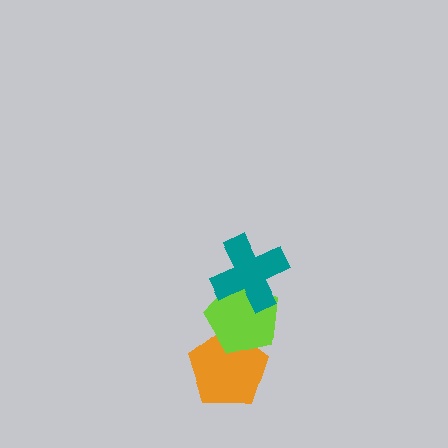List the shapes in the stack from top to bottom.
From top to bottom: the teal cross, the lime pentagon, the orange pentagon.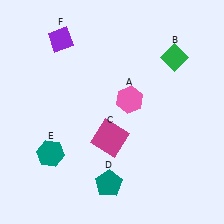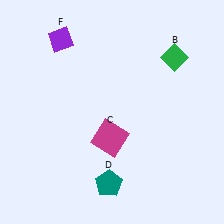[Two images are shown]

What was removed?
The pink hexagon (A), the teal hexagon (E) were removed in Image 2.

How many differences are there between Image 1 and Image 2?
There are 2 differences between the two images.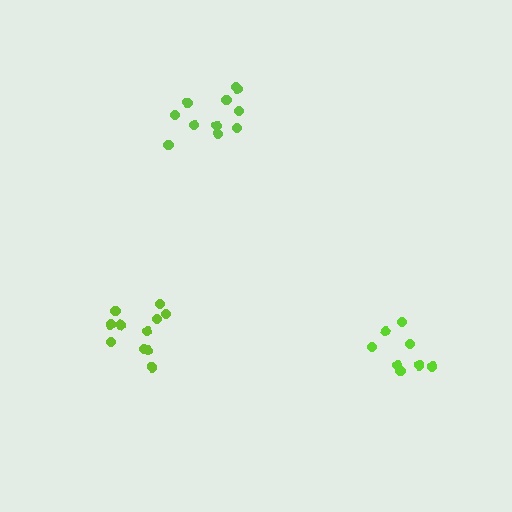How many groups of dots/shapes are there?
There are 3 groups.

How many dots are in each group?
Group 1: 11 dots, Group 2: 8 dots, Group 3: 12 dots (31 total).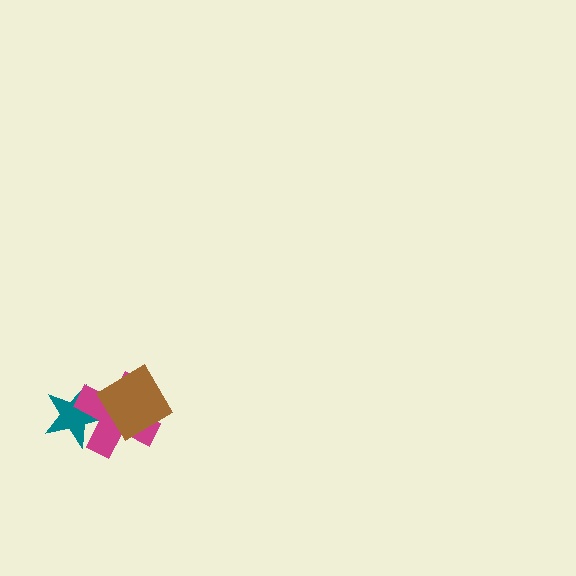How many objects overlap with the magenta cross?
2 objects overlap with the magenta cross.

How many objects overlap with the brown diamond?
2 objects overlap with the brown diamond.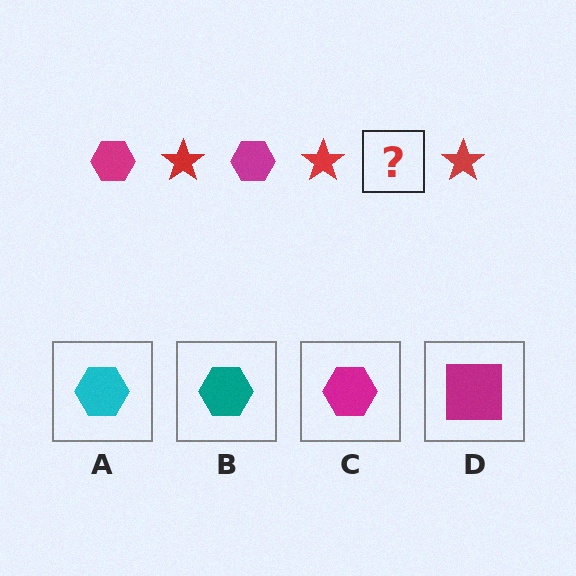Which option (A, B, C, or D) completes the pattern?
C.